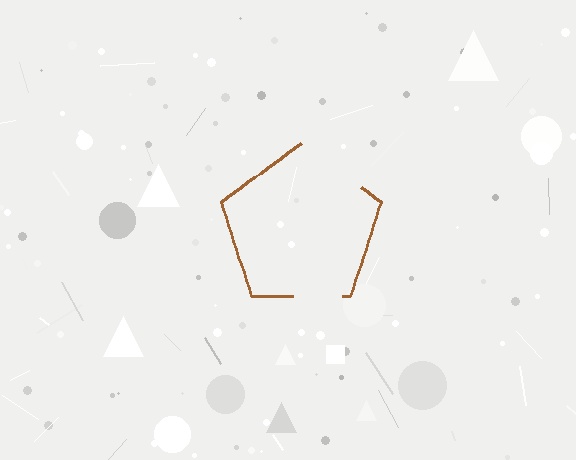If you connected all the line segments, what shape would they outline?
They would outline a pentagon.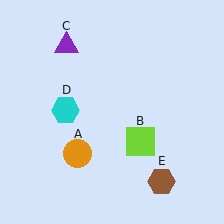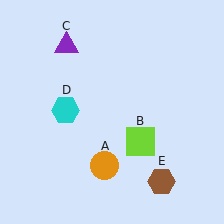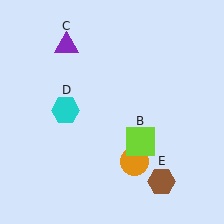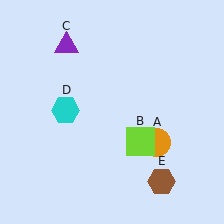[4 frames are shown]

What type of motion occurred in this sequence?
The orange circle (object A) rotated counterclockwise around the center of the scene.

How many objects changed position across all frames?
1 object changed position: orange circle (object A).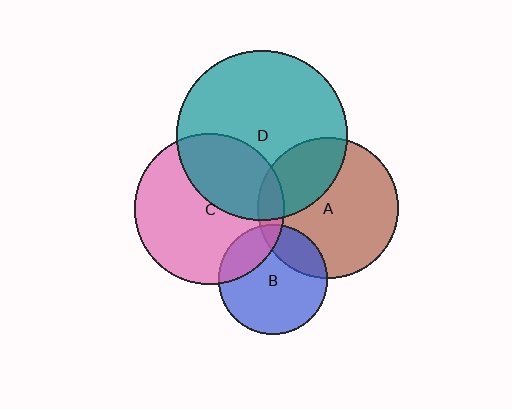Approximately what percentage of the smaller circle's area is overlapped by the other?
Approximately 20%.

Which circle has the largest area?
Circle D (teal).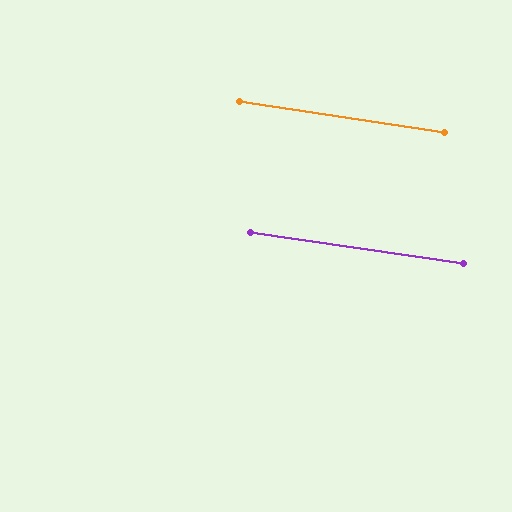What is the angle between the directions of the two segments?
Approximately 0 degrees.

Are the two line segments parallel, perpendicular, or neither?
Parallel — their directions differ by only 0.3°.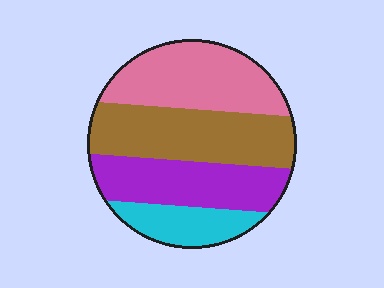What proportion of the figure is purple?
Purple takes up about one quarter (1/4) of the figure.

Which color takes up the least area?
Cyan, at roughly 15%.